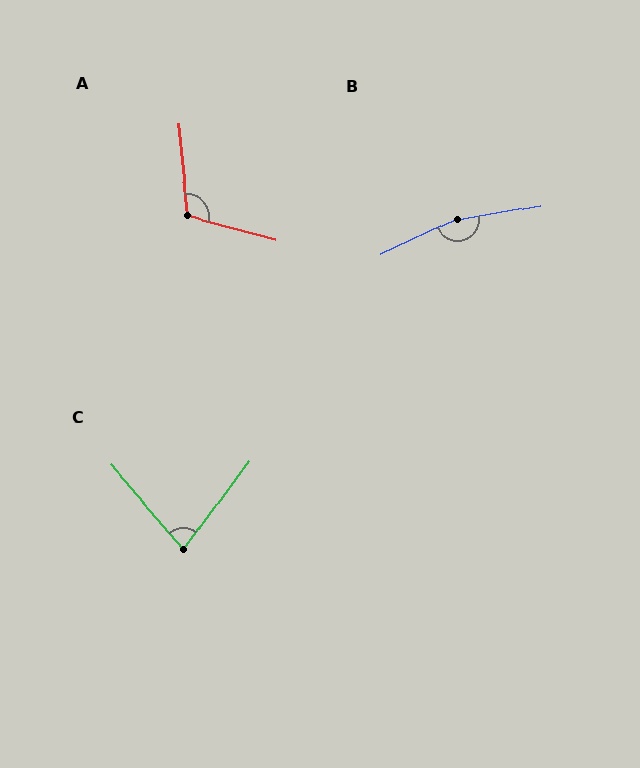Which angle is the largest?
B, at approximately 165 degrees.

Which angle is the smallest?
C, at approximately 77 degrees.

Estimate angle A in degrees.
Approximately 111 degrees.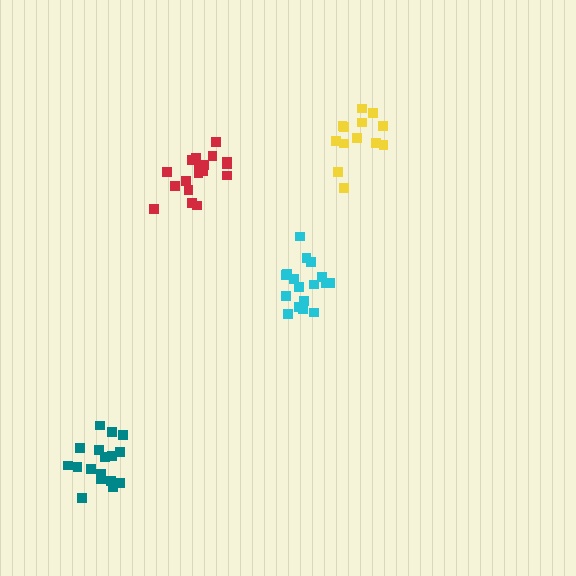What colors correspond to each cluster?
The clusters are colored: yellow, cyan, red, teal.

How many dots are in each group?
Group 1: 13 dots, Group 2: 17 dots, Group 3: 18 dots, Group 4: 17 dots (65 total).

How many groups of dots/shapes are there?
There are 4 groups.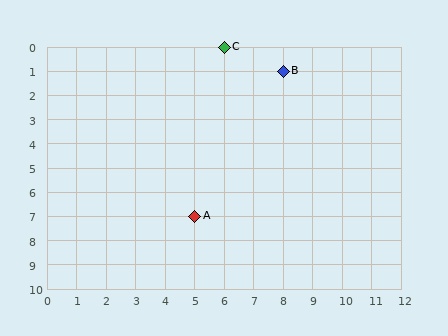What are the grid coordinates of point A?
Point A is at grid coordinates (5, 7).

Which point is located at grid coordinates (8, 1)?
Point B is at (8, 1).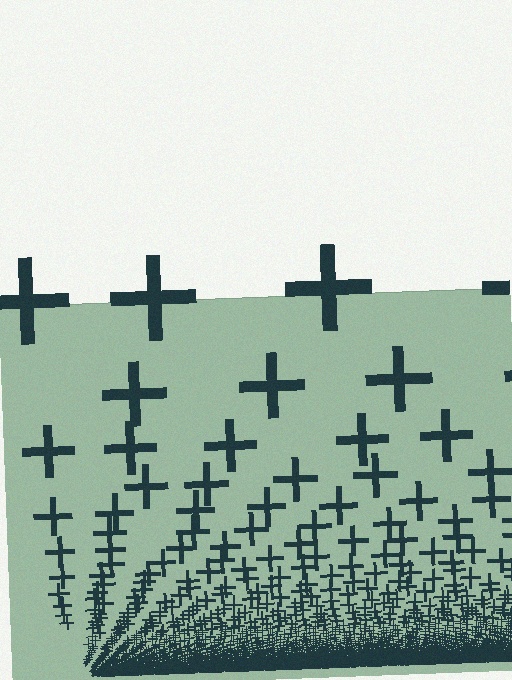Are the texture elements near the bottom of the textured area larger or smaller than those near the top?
Smaller. The gradient is inverted — elements near the bottom are smaller and denser.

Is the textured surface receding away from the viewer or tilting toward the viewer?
The surface appears to tilt toward the viewer. Texture elements get larger and sparser toward the top.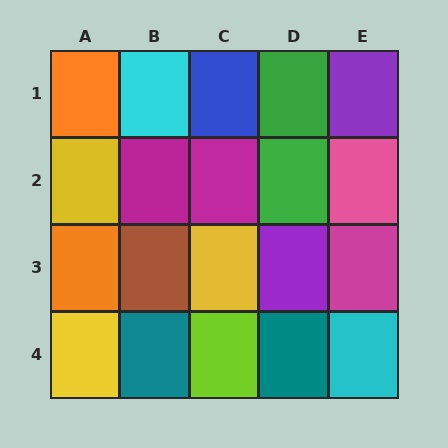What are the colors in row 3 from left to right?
Orange, brown, yellow, purple, magenta.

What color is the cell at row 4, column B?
Teal.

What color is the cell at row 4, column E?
Cyan.